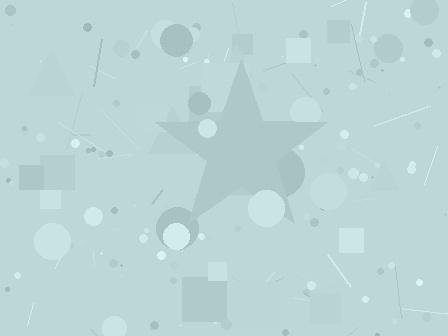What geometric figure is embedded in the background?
A star is embedded in the background.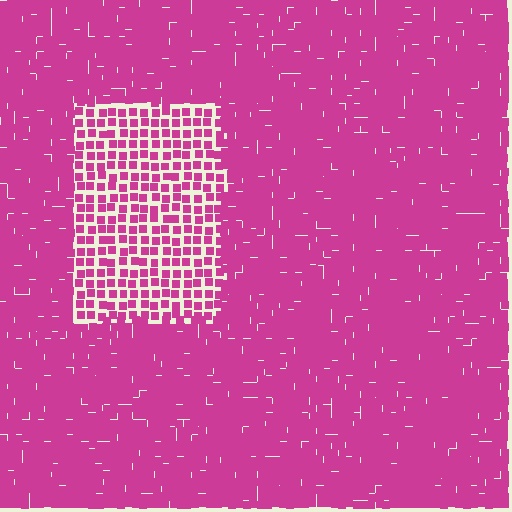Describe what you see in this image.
The image contains small magenta elements arranged at two different densities. A rectangle-shaped region is visible where the elements are less densely packed than the surrounding area.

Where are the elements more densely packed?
The elements are more densely packed outside the rectangle boundary.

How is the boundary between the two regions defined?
The boundary is defined by a change in element density (approximately 2.1x ratio). All elements are the same color, size, and shape.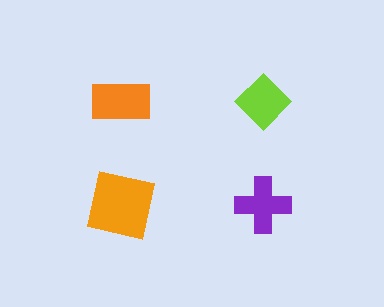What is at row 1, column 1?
An orange rectangle.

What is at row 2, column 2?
A purple cross.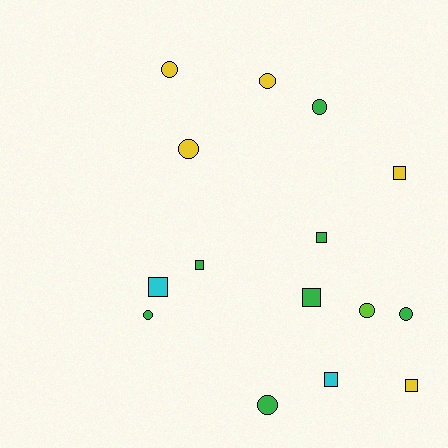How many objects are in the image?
There are 15 objects.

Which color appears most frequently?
Green, with 7 objects.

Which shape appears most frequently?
Circle, with 8 objects.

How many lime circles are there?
There is 1 lime circle.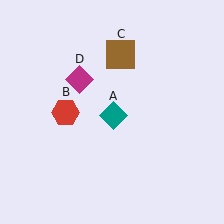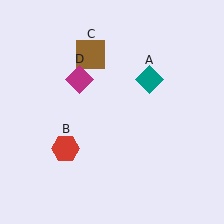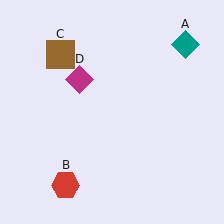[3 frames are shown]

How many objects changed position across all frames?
3 objects changed position: teal diamond (object A), red hexagon (object B), brown square (object C).